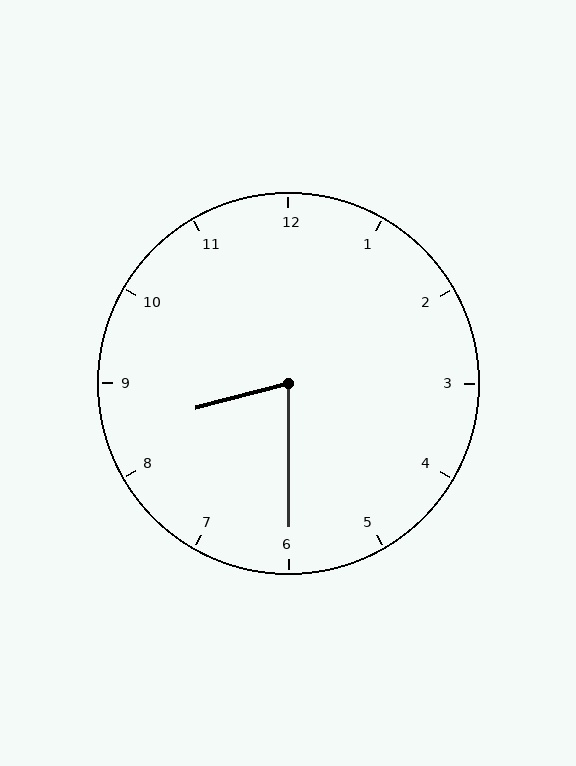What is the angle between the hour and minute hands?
Approximately 75 degrees.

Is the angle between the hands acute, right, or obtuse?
It is acute.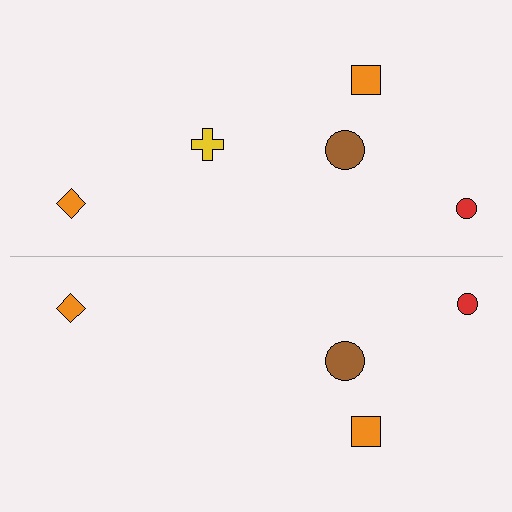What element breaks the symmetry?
A yellow cross is missing from the bottom side.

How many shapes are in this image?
There are 9 shapes in this image.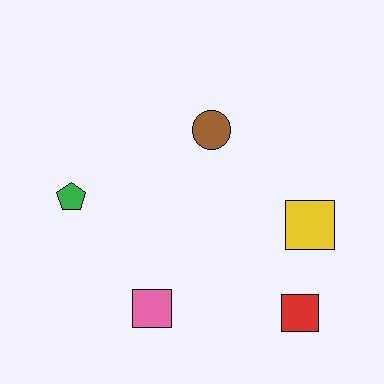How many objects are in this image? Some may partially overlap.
There are 5 objects.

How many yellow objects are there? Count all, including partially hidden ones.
There is 1 yellow object.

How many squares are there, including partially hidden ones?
There are 3 squares.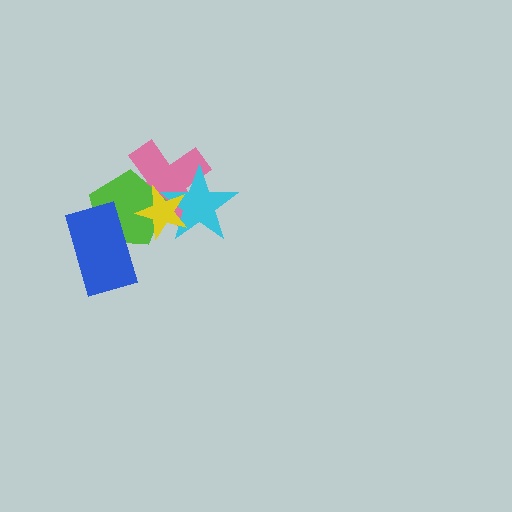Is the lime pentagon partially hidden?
Yes, it is partially covered by another shape.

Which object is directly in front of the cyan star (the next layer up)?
The lime pentagon is directly in front of the cyan star.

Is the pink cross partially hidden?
Yes, it is partially covered by another shape.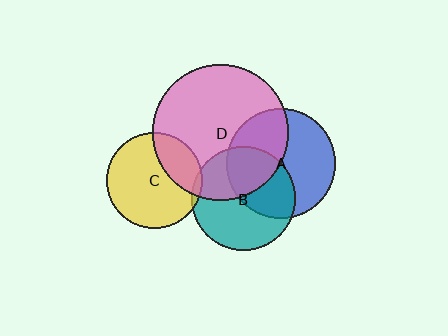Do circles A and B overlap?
Yes.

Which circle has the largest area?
Circle D (pink).